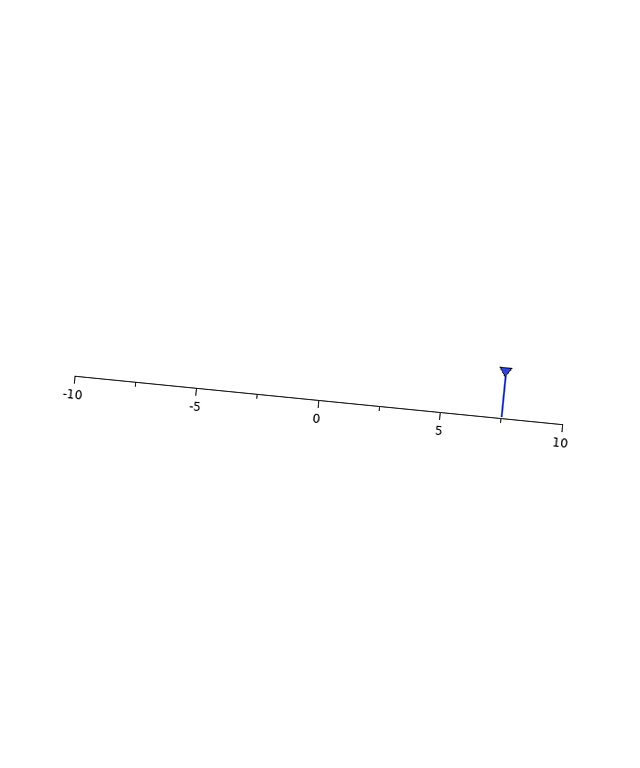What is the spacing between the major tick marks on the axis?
The major ticks are spaced 5 apart.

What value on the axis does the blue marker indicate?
The marker indicates approximately 7.5.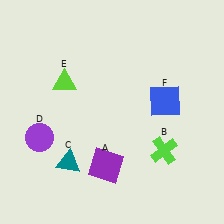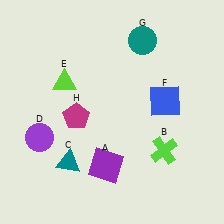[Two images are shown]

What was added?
A teal circle (G), a magenta pentagon (H) were added in Image 2.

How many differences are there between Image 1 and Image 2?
There are 2 differences between the two images.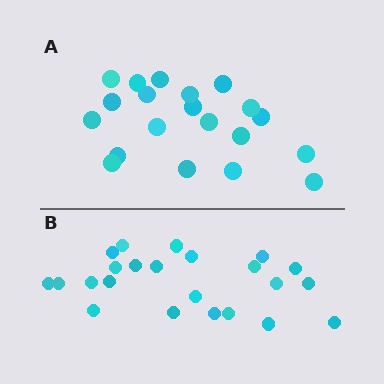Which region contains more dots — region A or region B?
Region B (the bottom region) has more dots.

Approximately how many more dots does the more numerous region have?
Region B has just a few more — roughly 2 or 3 more dots than region A.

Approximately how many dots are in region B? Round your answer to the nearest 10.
About 20 dots. (The exact count is 23, which rounds to 20.)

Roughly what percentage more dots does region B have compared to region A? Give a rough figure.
About 15% more.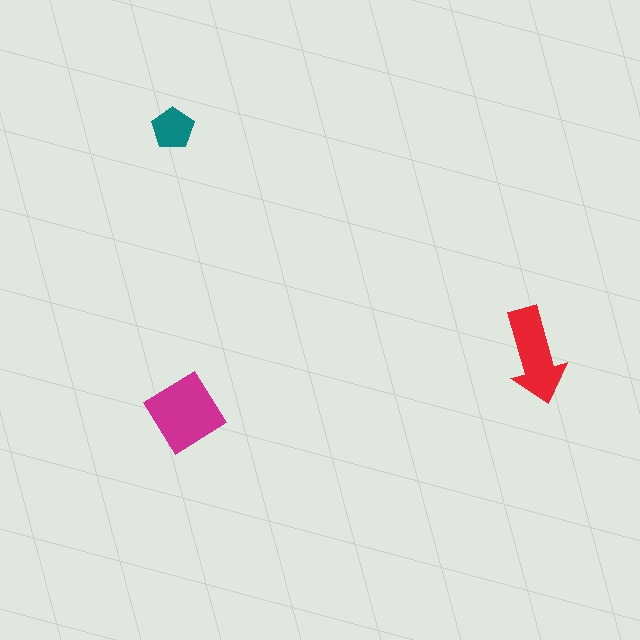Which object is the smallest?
The teal pentagon.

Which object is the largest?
The magenta diamond.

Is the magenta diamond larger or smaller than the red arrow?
Larger.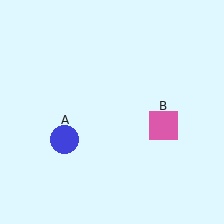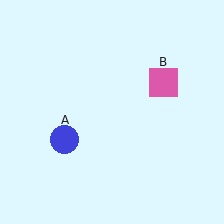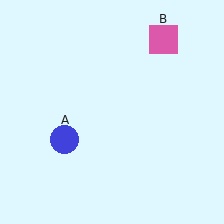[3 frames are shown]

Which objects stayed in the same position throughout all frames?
Blue circle (object A) remained stationary.